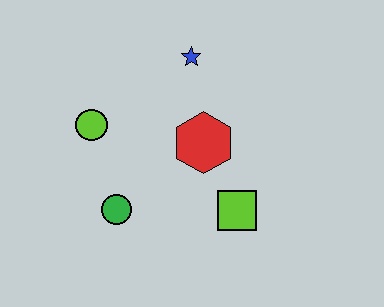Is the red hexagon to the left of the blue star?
No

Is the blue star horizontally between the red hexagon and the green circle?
Yes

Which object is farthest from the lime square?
The lime circle is farthest from the lime square.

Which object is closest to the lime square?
The red hexagon is closest to the lime square.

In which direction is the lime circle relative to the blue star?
The lime circle is to the left of the blue star.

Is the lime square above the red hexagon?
No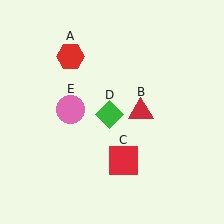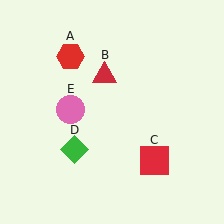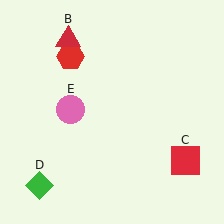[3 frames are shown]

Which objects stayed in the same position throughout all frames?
Red hexagon (object A) and pink circle (object E) remained stationary.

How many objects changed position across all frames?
3 objects changed position: red triangle (object B), red square (object C), green diamond (object D).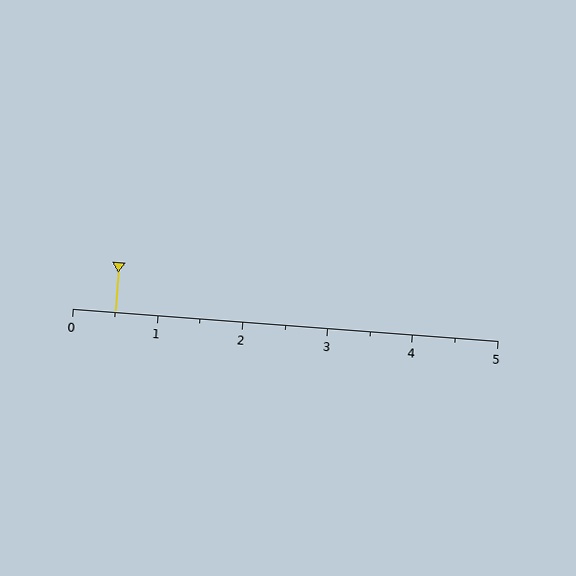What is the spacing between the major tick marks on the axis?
The major ticks are spaced 1 apart.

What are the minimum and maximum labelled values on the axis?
The axis runs from 0 to 5.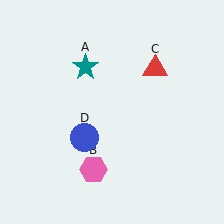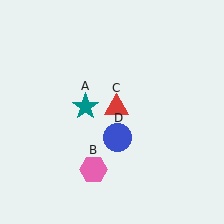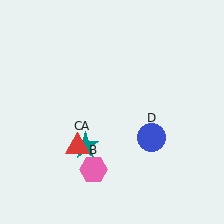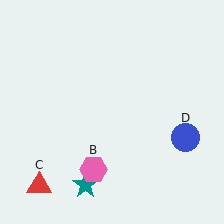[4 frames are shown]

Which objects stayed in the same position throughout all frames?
Pink hexagon (object B) remained stationary.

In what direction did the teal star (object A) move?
The teal star (object A) moved down.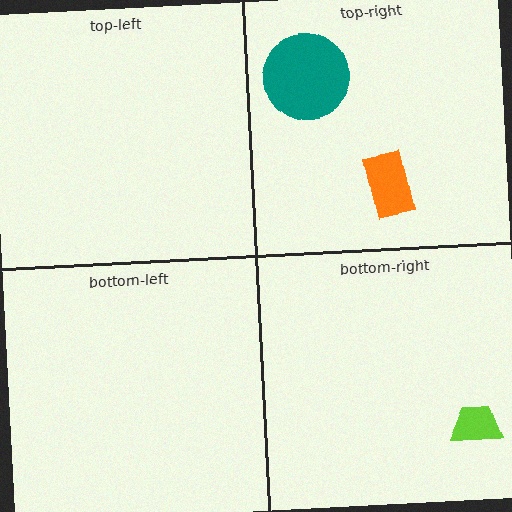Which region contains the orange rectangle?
The top-right region.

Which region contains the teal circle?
The top-right region.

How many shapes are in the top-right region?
2.